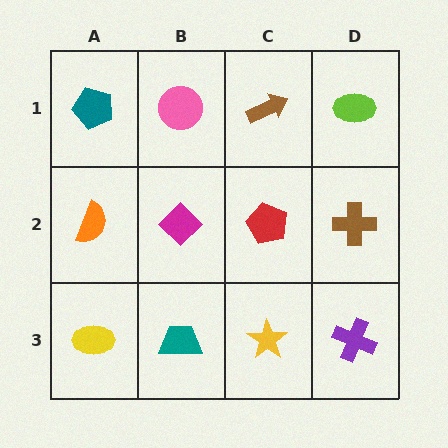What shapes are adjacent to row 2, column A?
A teal pentagon (row 1, column A), a yellow ellipse (row 3, column A), a magenta diamond (row 2, column B).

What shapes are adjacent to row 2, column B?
A pink circle (row 1, column B), a teal trapezoid (row 3, column B), an orange semicircle (row 2, column A), a red pentagon (row 2, column C).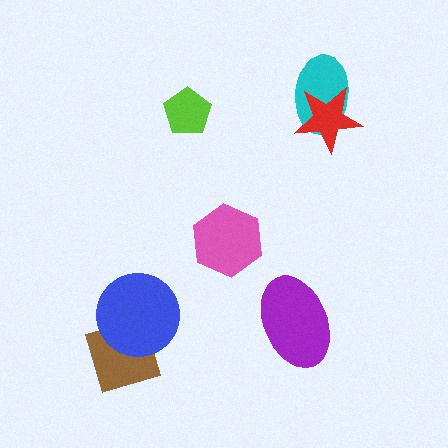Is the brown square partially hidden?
Yes, it is partially covered by another shape.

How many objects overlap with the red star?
1 object overlaps with the red star.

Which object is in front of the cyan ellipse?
The red star is in front of the cyan ellipse.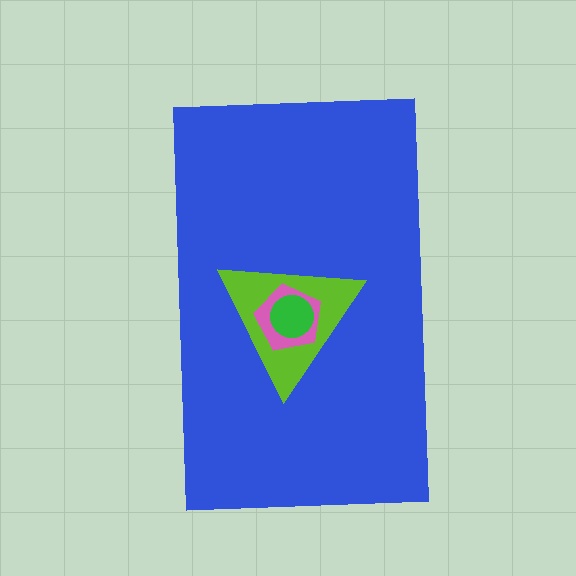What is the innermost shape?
The green circle.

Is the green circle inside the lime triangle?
Yes.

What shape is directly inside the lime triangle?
The pink pentagon.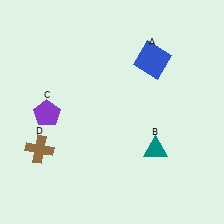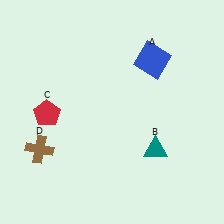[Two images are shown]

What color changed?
The pentagon (C) changed from purple in Image 1 to red in Image 2.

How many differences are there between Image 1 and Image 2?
There is 1 difference between the two images.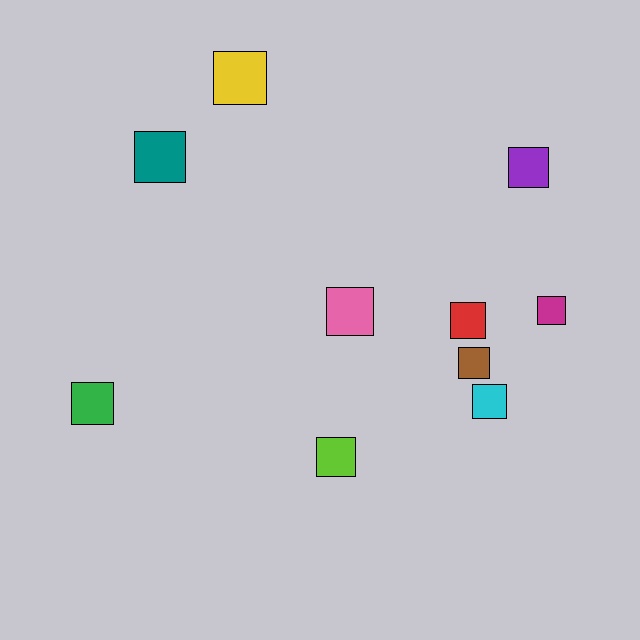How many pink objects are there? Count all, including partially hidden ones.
There is 1 pink object.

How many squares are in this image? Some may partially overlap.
There are 10 squares.